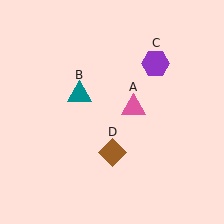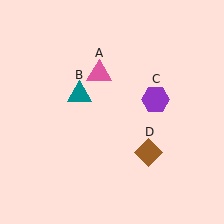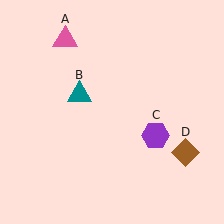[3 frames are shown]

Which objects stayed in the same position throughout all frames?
Teal triangle (object B) remained stationary.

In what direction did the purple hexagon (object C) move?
The purple hexagon (object C) moved down.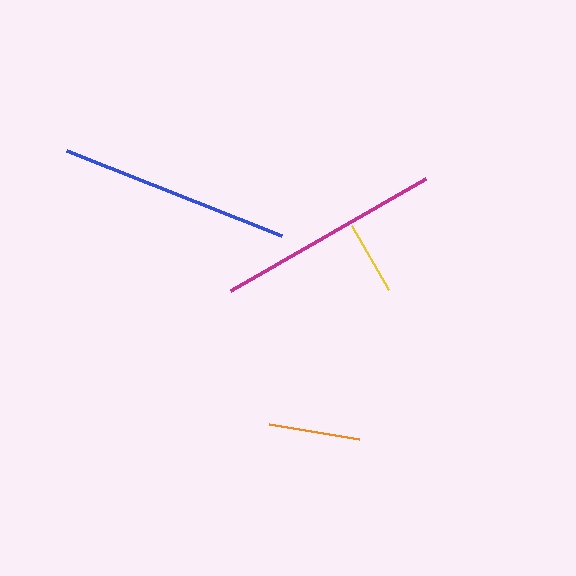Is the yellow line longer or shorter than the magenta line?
The magenta line is longer than the yellow line.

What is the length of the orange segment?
The orange segment is approximately 91 pixels long.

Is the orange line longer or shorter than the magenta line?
The magenta line is longer than the orange line.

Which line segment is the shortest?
The yellow line is the shortest at approximately 74 pixels.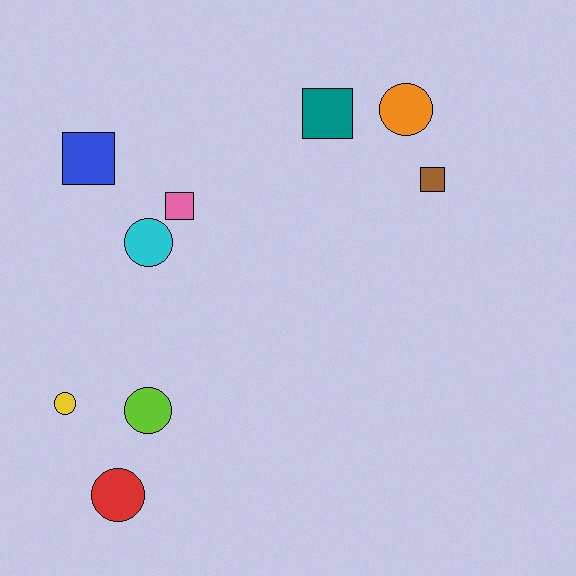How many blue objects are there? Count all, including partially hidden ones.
There is 1 blue object.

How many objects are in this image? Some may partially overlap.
There are 9 objects.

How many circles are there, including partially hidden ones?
There are 5 circles.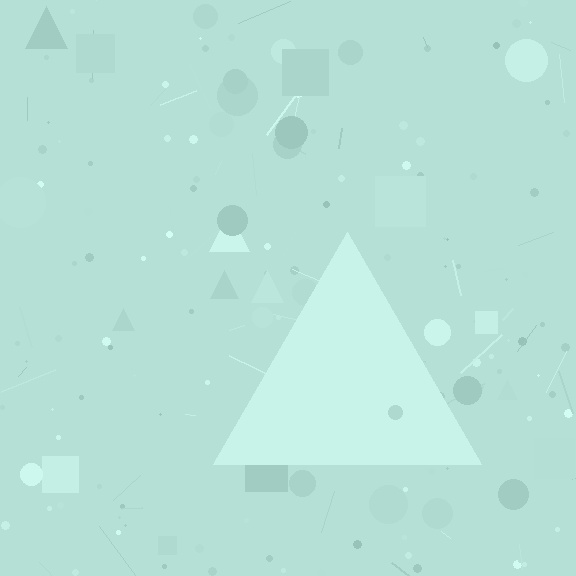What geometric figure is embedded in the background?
A triangle is embedded in the background.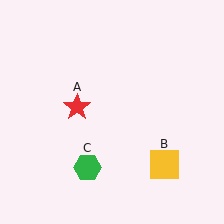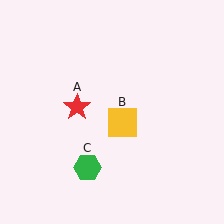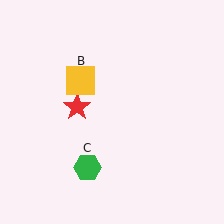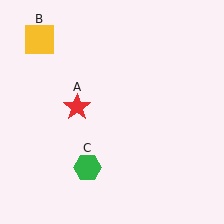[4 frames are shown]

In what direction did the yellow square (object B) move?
The yellow square (object B) moved up and to the left.